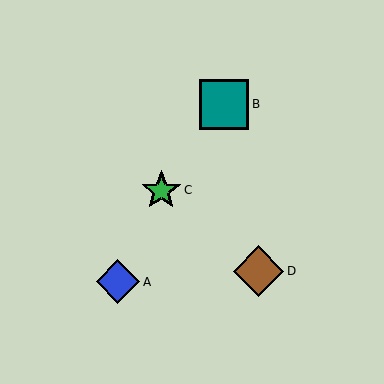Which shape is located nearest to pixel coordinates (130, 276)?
The blue diamond (labeled A) at (118, 282) is nearest to that location.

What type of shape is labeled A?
Shape A is a blue diamond.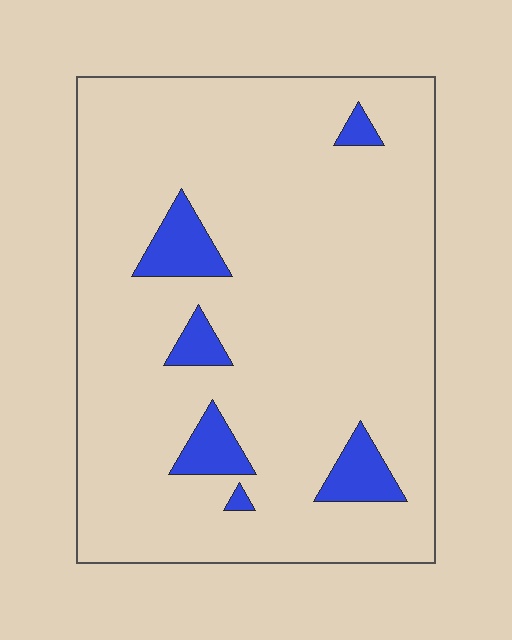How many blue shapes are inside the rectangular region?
6.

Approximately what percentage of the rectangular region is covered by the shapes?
Approximately 10%.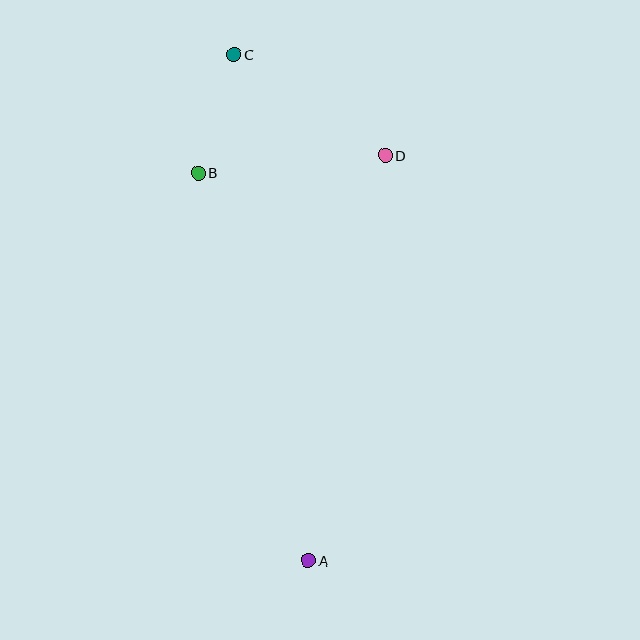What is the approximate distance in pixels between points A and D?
The distance between A and D is approximately 413 pixels.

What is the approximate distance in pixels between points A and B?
The distance between A and B is approximately 403 pixels.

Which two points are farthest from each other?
Points A and C are farthest from each other.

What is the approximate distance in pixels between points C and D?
The distance between C and D is approximately 182 pixels.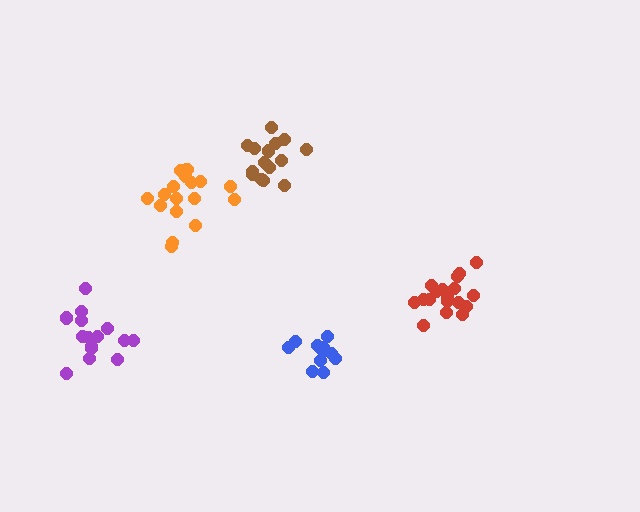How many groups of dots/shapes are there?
There are 5 groups.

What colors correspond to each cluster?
The clusters are colored: red, brown, orange, purple, blue.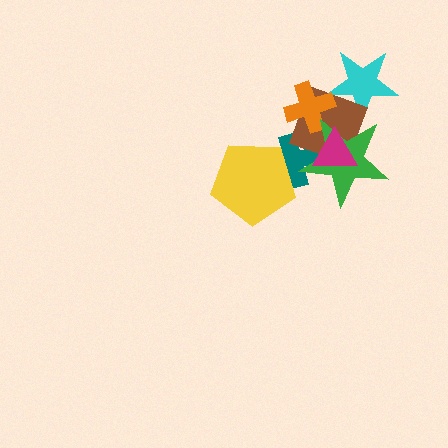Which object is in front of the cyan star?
The brown diamond is in front of the cyan star.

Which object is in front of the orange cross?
The green star is in front of the orange cross.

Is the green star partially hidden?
Yes, it is partially covered by another shape.